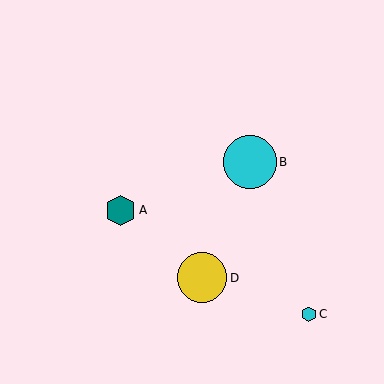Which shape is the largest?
The cyan circle (labeled B) is the largest.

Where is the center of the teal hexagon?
The center of the teal hexagon is at (120, 210).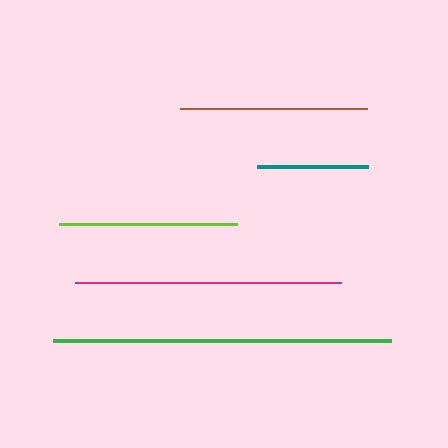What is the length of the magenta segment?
The magenta segment is approximately 266 pixels long.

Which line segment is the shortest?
The teal line is the shortest at approximately 111 pixels.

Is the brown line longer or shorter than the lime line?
The brown line is longer than the lime line.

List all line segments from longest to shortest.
From longest to shortest: green, magenta, brown, lime, teal.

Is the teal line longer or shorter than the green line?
The green line is longer than the teal line.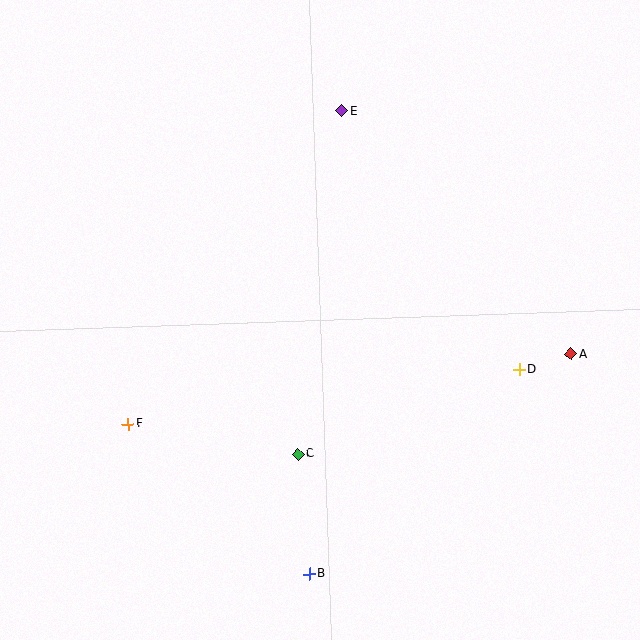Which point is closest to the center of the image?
Point C at (298, 454) is closest to the center.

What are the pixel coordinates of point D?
Point D is at (519, 369).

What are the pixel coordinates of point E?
Point E is at (341, 111).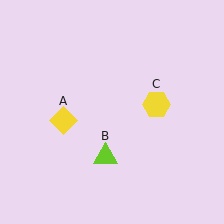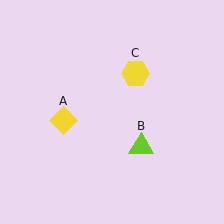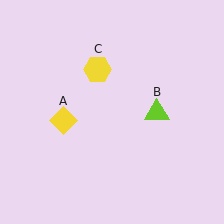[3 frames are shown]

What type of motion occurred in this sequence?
The lime triangle (object B), yellow hexagon (object C) rotated counterclockwise around the center of the scene.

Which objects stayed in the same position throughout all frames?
Yellow diamond (object A) remained stationary.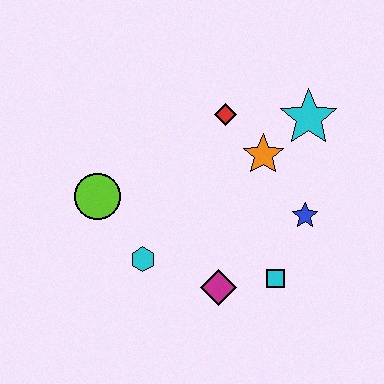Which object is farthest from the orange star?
The lime circle is farthest from the orange star.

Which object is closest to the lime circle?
The cyan hexagon is closest to the lime circle.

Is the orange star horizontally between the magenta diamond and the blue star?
Yes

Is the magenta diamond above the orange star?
No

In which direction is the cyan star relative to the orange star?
The cyan star is to the right of the orange star.